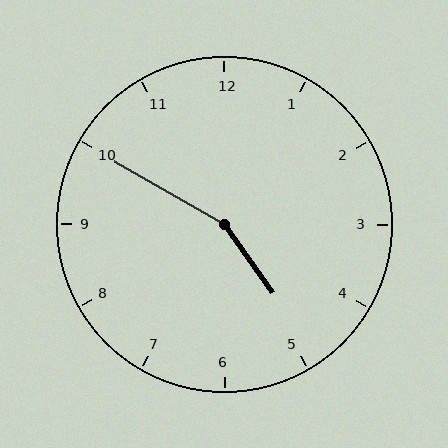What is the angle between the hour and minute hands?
Approximately 155 degrees.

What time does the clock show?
4:50.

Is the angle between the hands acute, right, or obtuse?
It is obtuse.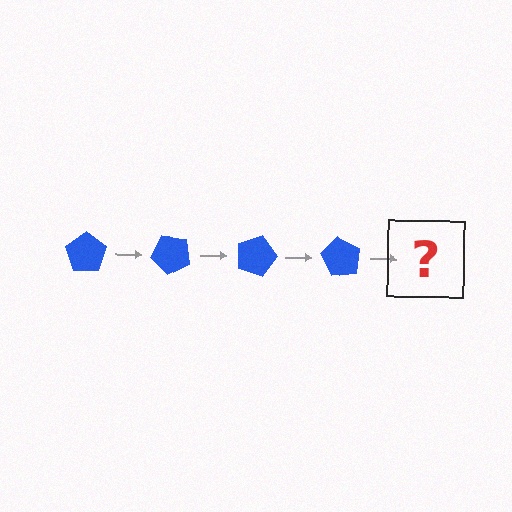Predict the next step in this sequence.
The next step is a blue pentagon rotated 180 degrees.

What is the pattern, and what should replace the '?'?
The pattern is that the pentagon rotates 45 degrees each step. The '?' should be a blue pentagon rotated 180 degrees.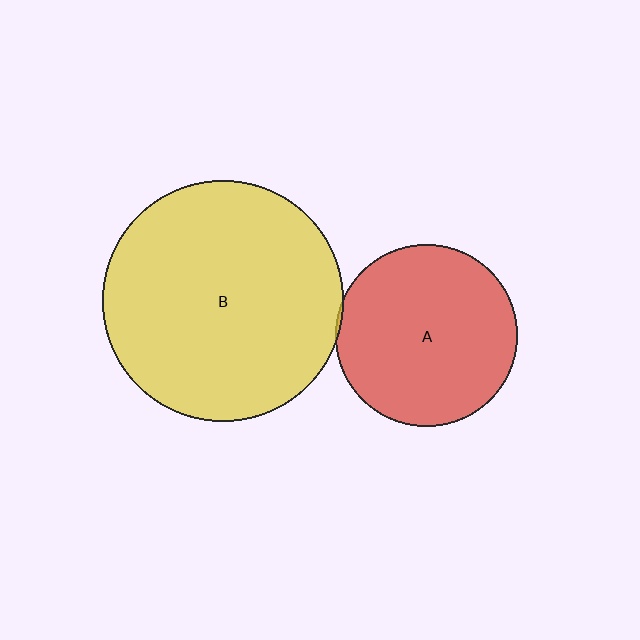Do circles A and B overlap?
Yes.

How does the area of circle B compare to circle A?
Approximately 1.7 times.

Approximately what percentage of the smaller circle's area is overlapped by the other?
Approximately 5%.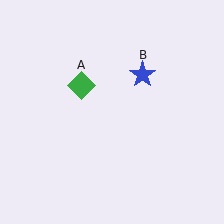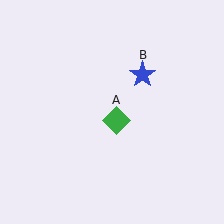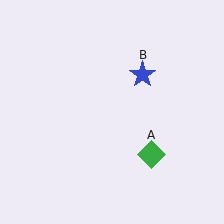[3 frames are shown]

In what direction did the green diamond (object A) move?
The green diamond (object A) moved down and to the right.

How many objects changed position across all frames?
1 object changed position: green diamond (object A).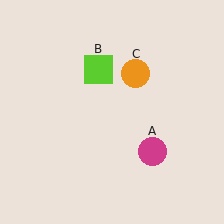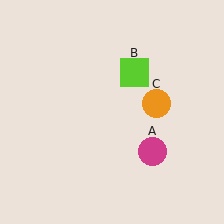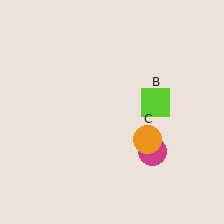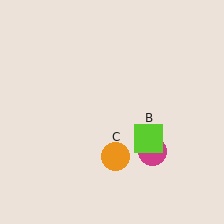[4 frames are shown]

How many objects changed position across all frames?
2 objects changed position: lime square (object B), orange circle (object C).